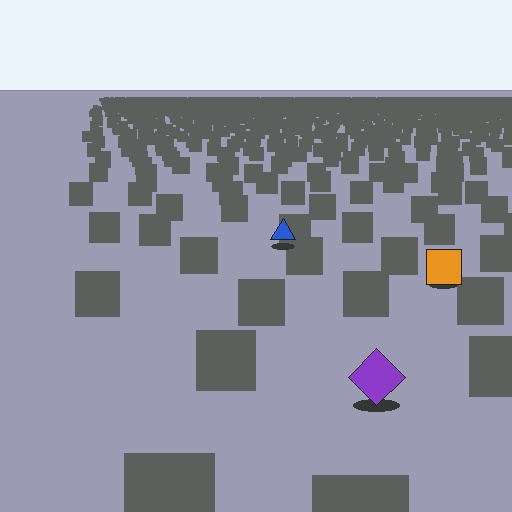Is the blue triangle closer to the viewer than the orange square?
No. The orange square is closer — you can tell from the texture gradient: the ground texture is coarser near it.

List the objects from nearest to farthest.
From nearest to farthest: the purple diamond, the orange square, the blue triangle.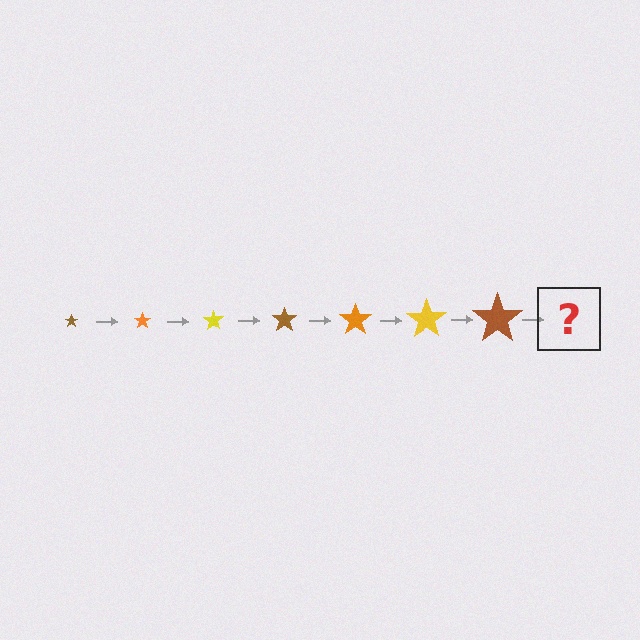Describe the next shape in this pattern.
It should be an orange star, larger than the previous one.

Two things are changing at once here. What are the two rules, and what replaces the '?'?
The two rules are that the star grows larger each step and the color cycles through brown, orange, and yellow. The '?' should be an orange star, larger than the previous one.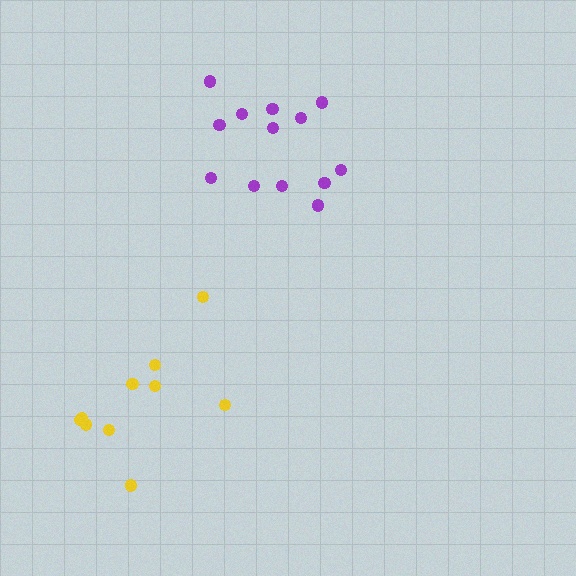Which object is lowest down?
The yellow cluster is bottommost.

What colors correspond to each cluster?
The clusters are colored: yellow, purple.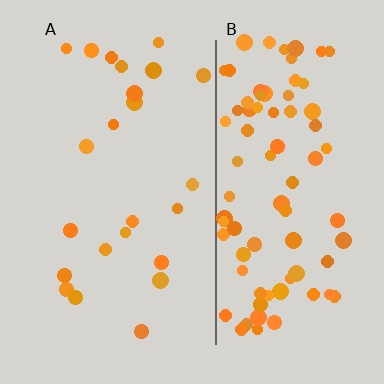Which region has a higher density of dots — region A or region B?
B (the right).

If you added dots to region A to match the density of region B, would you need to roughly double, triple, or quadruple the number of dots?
Approximately quadruple.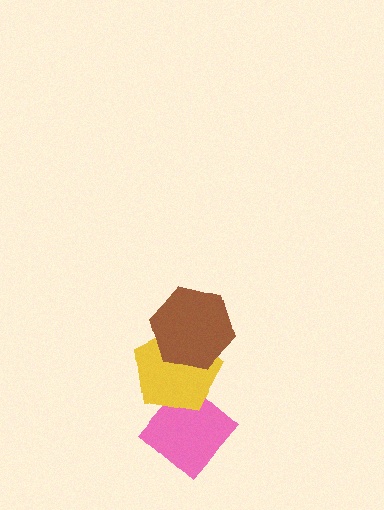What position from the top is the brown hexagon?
The brown hexagon is 1st from the top.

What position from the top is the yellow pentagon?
The yellow pentagon is 2nd from the top.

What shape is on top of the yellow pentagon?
The brown hexagon is on top of the yellow pentagon.